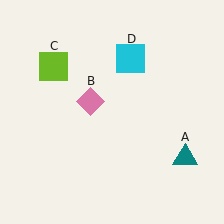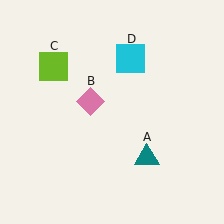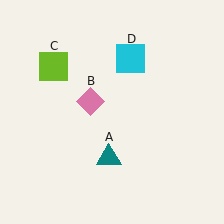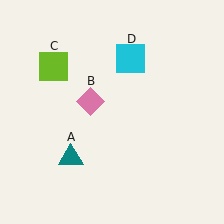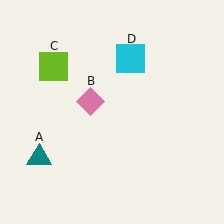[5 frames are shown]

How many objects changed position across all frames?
1 object changed position: teal triangle (object A).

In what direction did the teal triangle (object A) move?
The teal triangle (object A) moved left.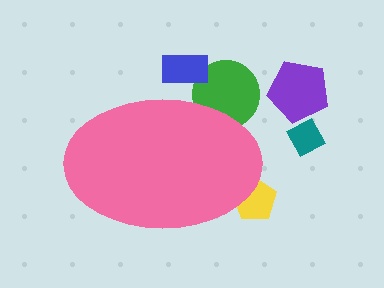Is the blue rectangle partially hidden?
Yes, the blue rectangle is partially hidden behind the pink ellipse.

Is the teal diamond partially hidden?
No, the teal diamond is fully visible.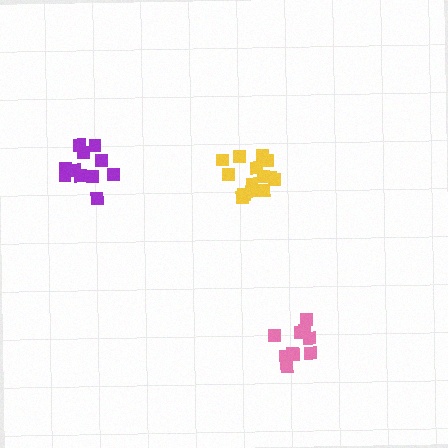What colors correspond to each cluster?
The clusters are colored: yellow, pink, purple.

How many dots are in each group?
Group 1: 14 dots, Group 2: 11 dots, Group 3: 11 dots (36 total).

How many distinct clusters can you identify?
There are 3 distinct clusters.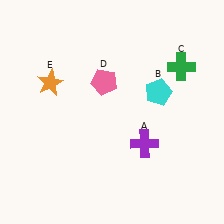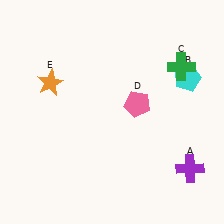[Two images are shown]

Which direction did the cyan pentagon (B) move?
The cyan pentagon (B) moved right.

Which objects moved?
The objects that moved are: the purple cross (A), the cyan pentagon (B), the pink pentagon (D).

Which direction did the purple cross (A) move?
The purple cross (A) moved right.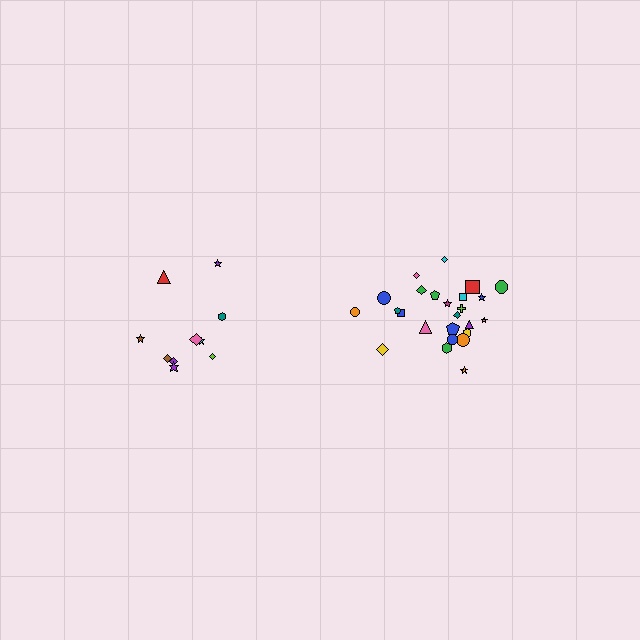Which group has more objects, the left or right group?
The right group.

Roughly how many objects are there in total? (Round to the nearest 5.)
Roughly 35 objects in total.